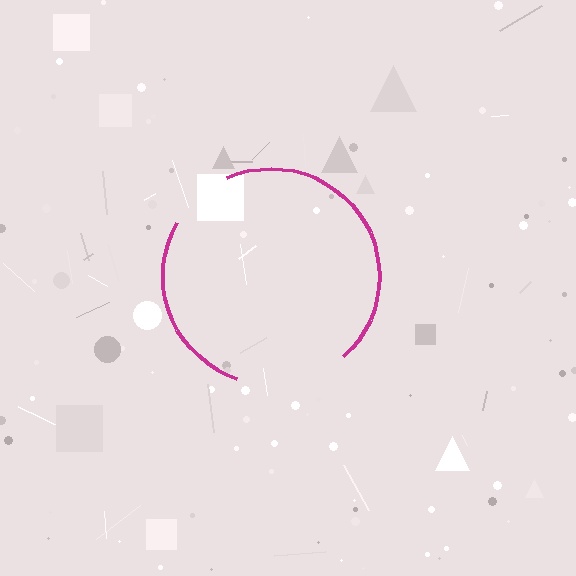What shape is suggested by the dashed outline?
The dashed outline suggests a circle.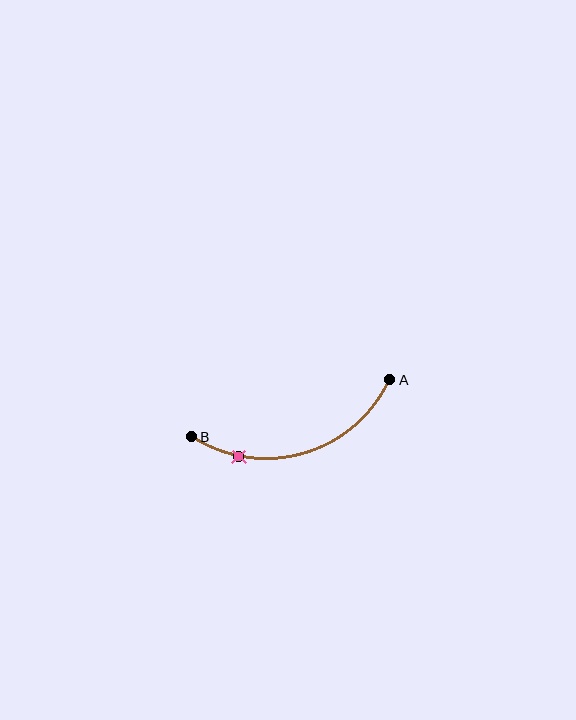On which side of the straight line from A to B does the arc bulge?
The arc bulges below the straight line connecting A and B.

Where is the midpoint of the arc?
The arc midpoint is the point on the curve farthest from the straight line joining A and B. It sits below that line.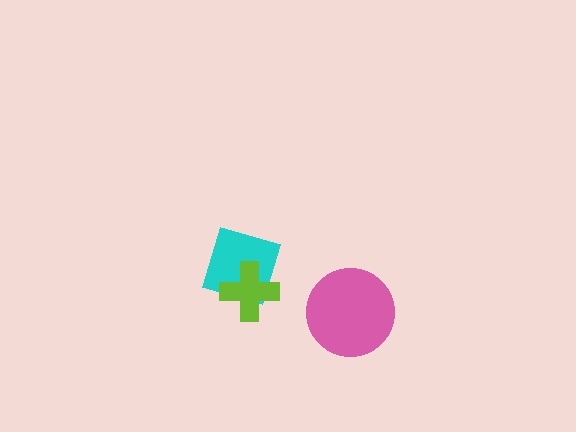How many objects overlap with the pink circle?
0 objects overlap with the pink circle.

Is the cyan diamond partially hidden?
Yes, it is partially covered by another shape.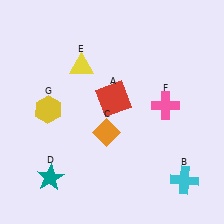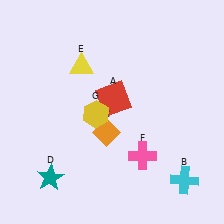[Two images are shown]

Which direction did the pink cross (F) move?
The pink cross (F) moved down.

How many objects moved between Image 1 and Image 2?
2 objects moved between the two images.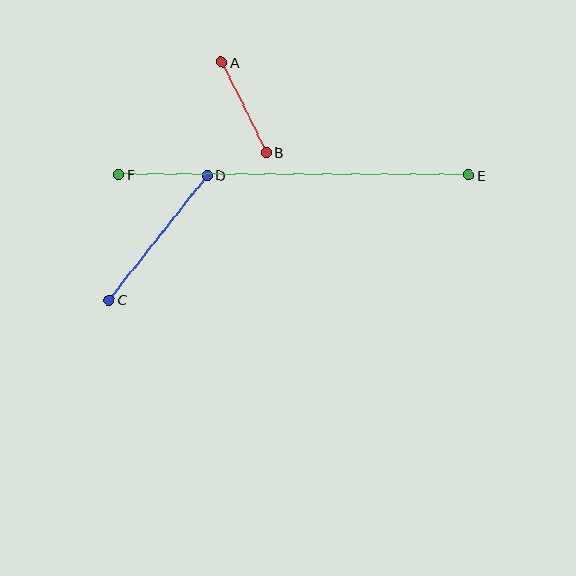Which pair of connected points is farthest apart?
Points E and F are farthest apart.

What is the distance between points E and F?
The distance is approximately 350 pixels.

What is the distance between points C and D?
The distance is approximately 159 pixels.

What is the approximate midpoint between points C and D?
The midpoint is at approximately (158, 238) pixels.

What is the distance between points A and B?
The distance is approximately 100 pixels.